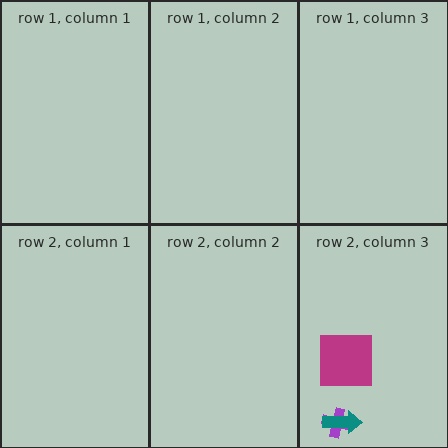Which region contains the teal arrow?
The row 2, column 3 region.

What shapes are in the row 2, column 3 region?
The magenta square, the purple cross, the teal arrow.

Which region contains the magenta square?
The row 2, column 3 region.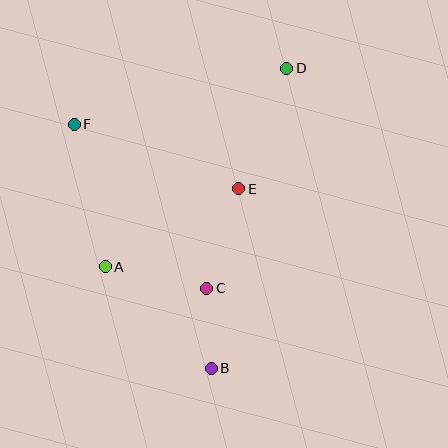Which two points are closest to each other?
Points B and C are closest to each other.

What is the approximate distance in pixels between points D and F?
The distance between D and F is approximately 219 pixels.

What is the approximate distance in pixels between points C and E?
The distance between C and E is approximately 105 pixels.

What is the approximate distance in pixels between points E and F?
The distance between E and F is approximately 177 pixels.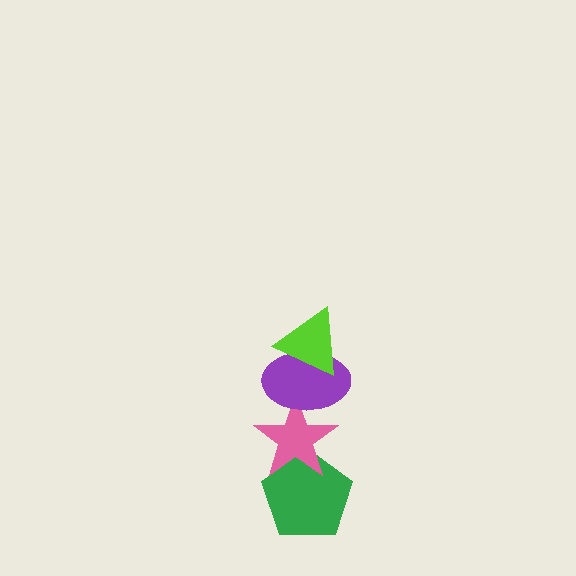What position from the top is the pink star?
The pink star is 3rd from the top.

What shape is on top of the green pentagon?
The pink star is on top of the green pentagon.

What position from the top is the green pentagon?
The green pentagon is 4th from the top.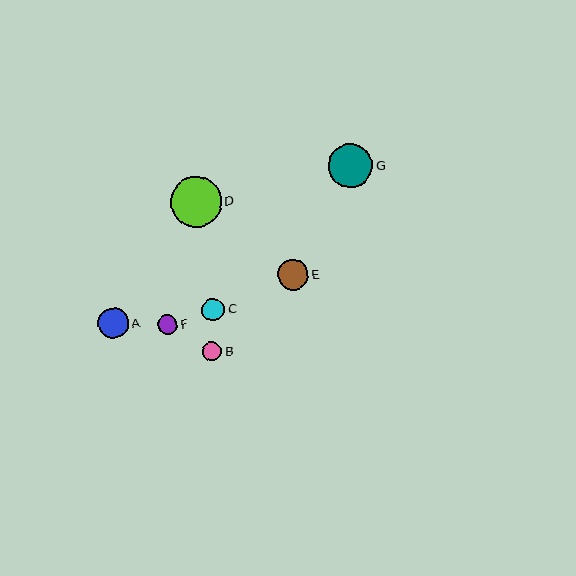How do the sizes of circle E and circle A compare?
Circle E and circle A are approximately the same size.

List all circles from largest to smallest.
From largest to smallest: D, G, E, A, C, F, B.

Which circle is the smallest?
Circle B is the smallest with a size of approximately 19 pixels.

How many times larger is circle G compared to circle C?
Circle G is approximately 1.9 times the size of circle C.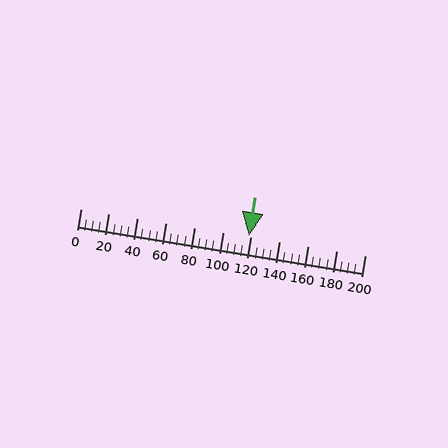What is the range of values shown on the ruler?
The ruler shows values from 0 to 200.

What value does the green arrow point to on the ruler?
The green arrow points to approximately 118.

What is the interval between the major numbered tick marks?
The major tick marks are spaced 20 units apart.